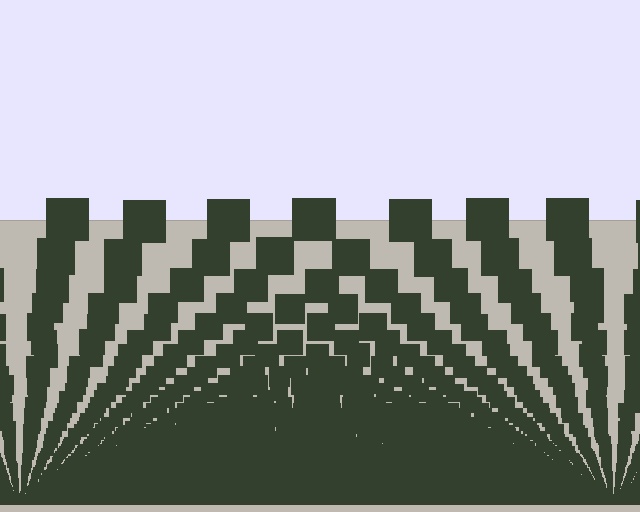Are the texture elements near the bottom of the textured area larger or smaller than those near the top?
Smaller. The gradient is inverted — elements near the bottom are smaller and denser.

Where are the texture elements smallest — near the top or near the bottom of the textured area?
Near the bottom.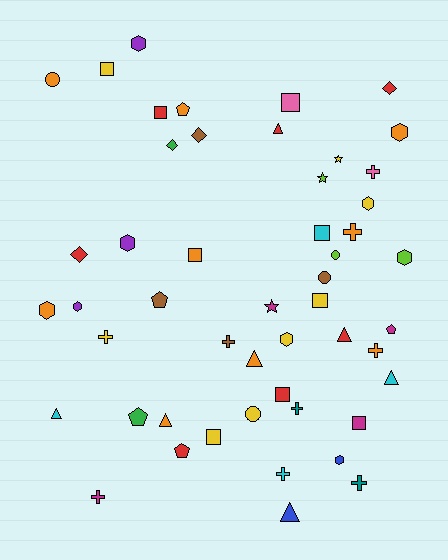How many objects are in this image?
There are 50 objects.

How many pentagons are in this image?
There are 5 pentagons.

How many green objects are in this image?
There are 2 green objects.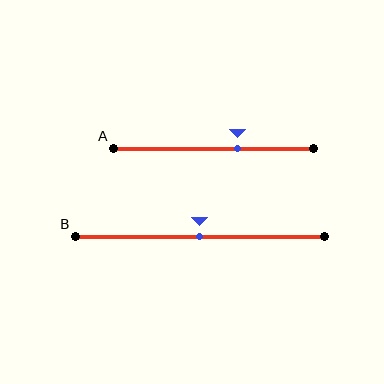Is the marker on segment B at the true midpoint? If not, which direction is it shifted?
Yes, the marker on segment B is at the true midpoint.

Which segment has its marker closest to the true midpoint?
Segment B has its marker closest to the true midpoint.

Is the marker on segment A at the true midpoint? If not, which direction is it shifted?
No, the marker on segment A is shifted to the right by about 12% of the segment length.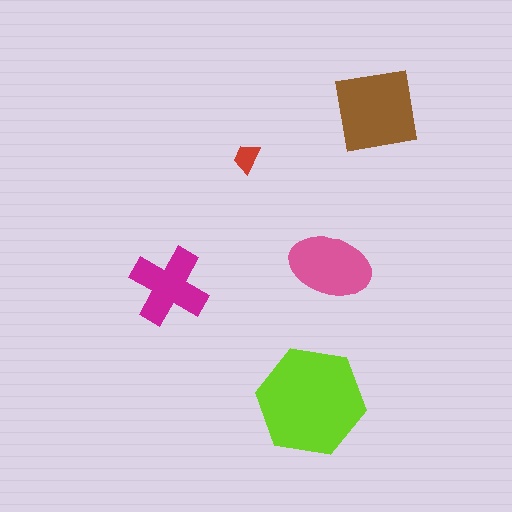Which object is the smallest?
The red trapezoid.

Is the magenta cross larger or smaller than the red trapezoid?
Larger.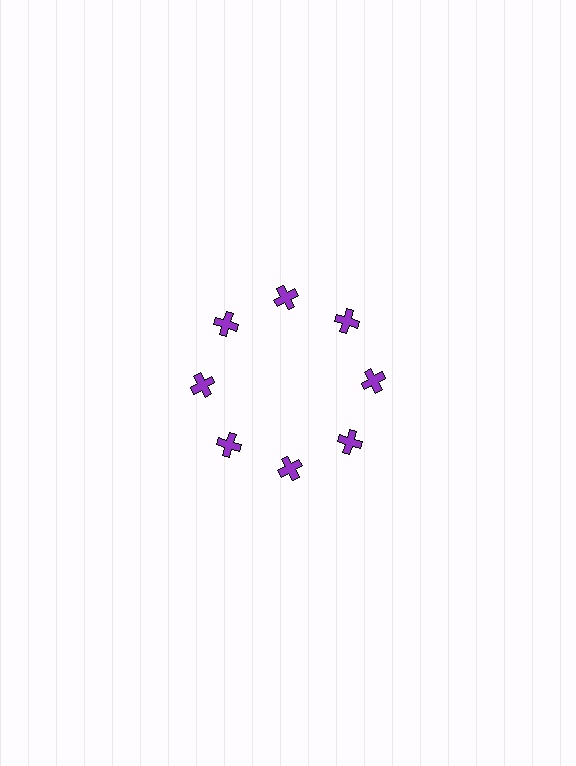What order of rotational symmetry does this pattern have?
This pattern has 8-fold rotational symmetry.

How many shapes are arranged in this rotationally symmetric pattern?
There are 8 shapes, arranged in 8 groups of 1.